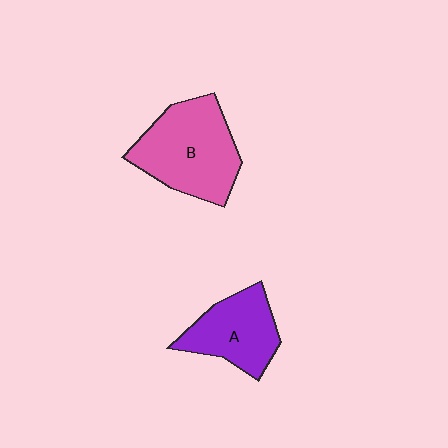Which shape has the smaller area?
Shape A (purple).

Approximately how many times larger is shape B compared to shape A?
Approximately 1.4 times.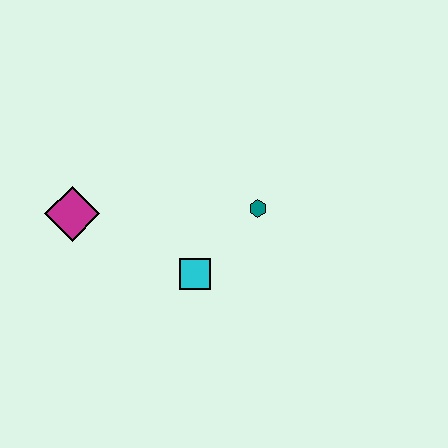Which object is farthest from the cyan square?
The magenta diamond is farthest from the cyan square.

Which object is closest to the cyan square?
The teal hexagon is closest to the cyan square.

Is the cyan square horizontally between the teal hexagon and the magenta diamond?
Yes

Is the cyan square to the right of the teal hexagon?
No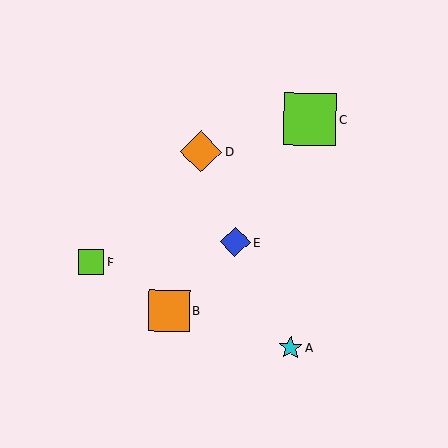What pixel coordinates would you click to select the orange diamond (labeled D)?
Click at (201, 152) to select the orange diamond D.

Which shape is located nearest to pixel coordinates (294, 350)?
The cyan star (labeled A) at (291, 348) is nearest to that location.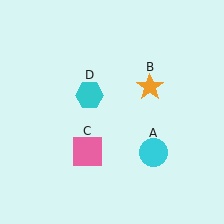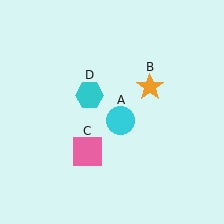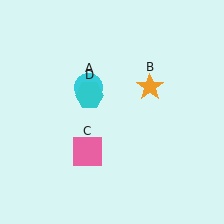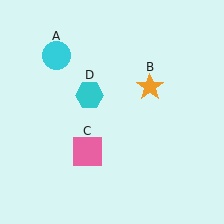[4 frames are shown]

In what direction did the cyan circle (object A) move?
The cyan circle (object A) moved up and to the left.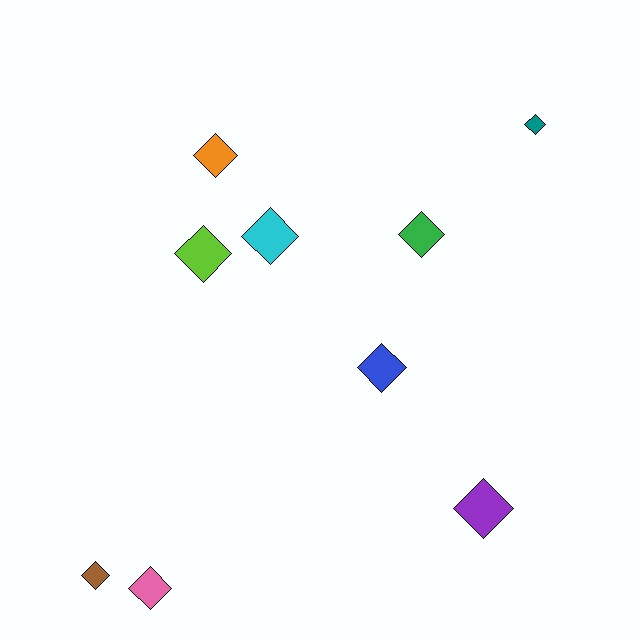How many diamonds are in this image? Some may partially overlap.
There are 9 diamonds.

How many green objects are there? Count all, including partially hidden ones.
There is 1 green object.